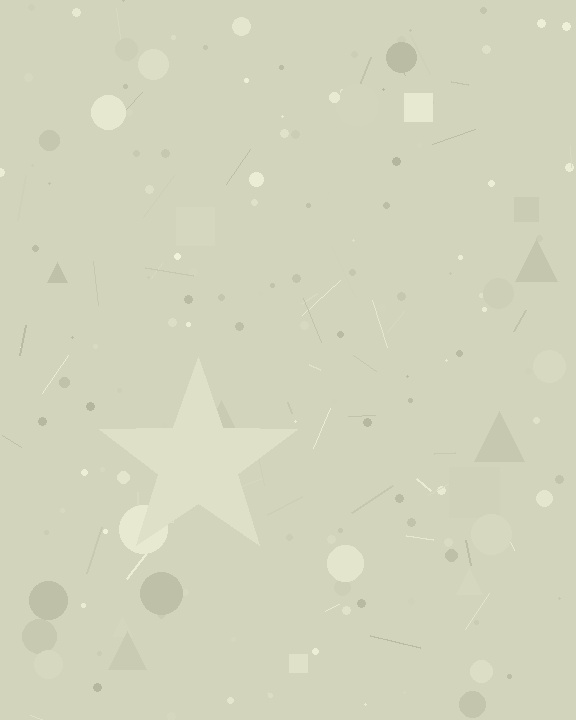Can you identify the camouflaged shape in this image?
The camouflaged shape is a star.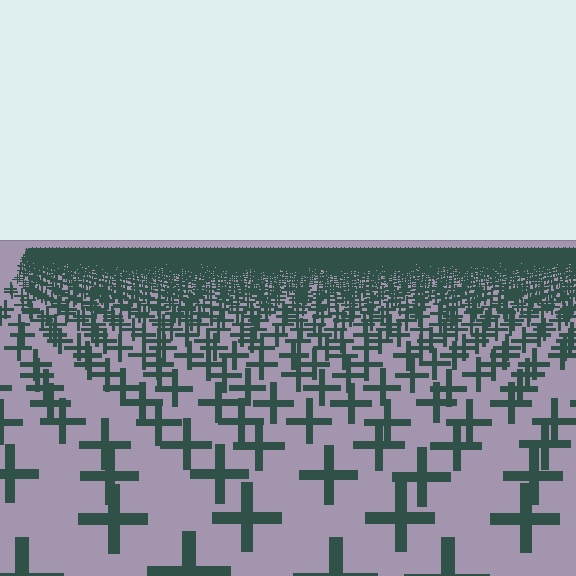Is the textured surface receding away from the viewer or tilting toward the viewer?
The surface is receding away from the viewer. Texture elements get smaller and denser toward the top.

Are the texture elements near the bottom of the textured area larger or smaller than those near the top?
Larger. Near the bottom, elements are closer to the viewer and appear at a bigger on-screen size.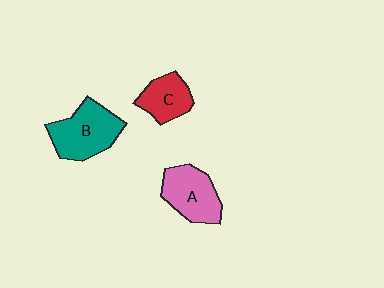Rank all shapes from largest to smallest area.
From largest to smallest: B (teal), A (pink), C (red).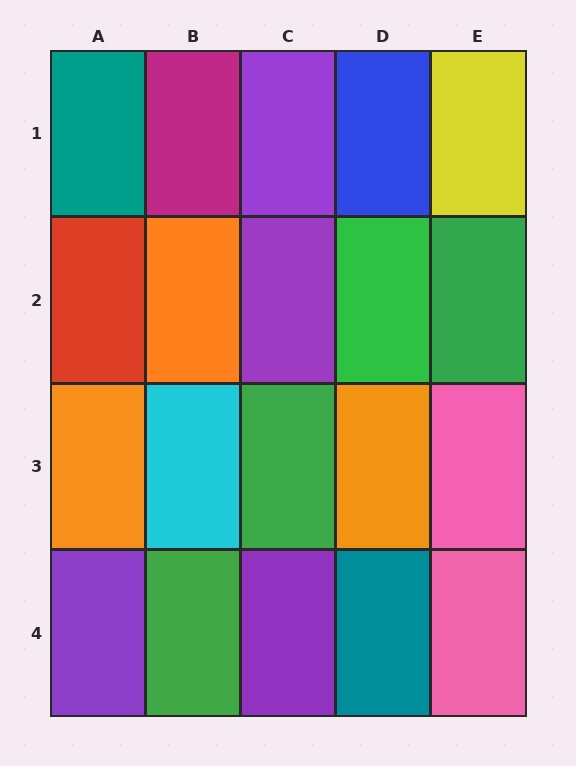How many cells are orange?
3 cells are orange.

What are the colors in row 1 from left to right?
Teal, magenta, purple, blue, yellow.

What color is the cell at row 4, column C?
Purple.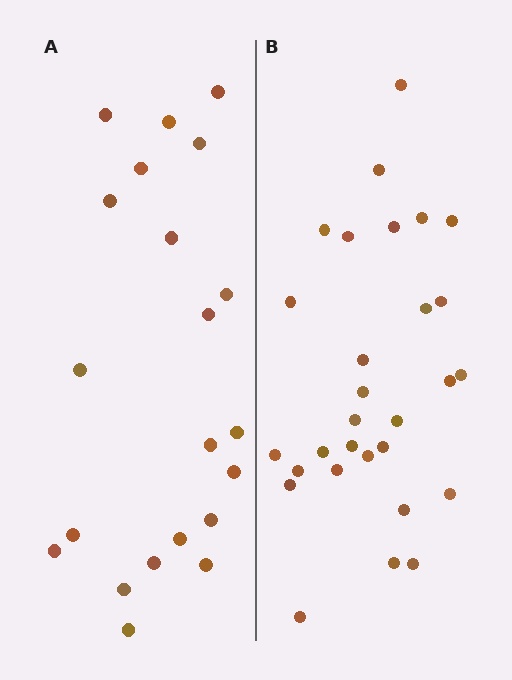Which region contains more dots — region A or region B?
Region B (the right region) has more dots.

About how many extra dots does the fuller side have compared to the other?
Region B has roughly 8 or so more dots than region A.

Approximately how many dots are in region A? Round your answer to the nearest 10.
About 20 dots. (The exact count is 21, which rounds to 20.)